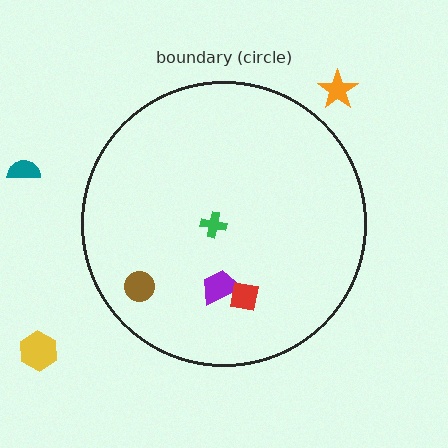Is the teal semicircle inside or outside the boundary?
Outside.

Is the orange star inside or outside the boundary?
Outside.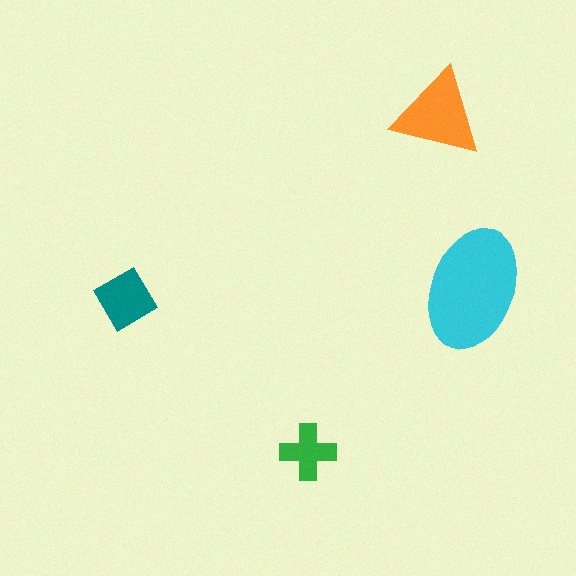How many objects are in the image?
There are 4 objects in the image.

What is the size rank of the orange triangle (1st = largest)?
2nd.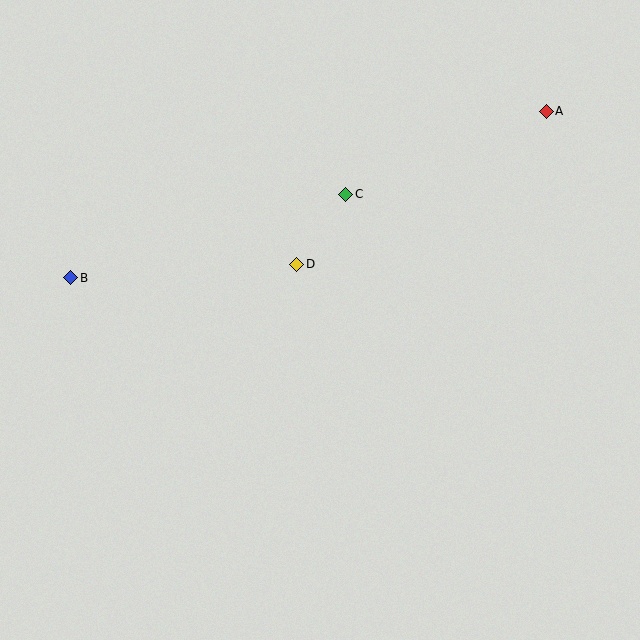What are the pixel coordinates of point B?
Point B is at (71, 278).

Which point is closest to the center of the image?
Point D at (297, 264) is closest to the center.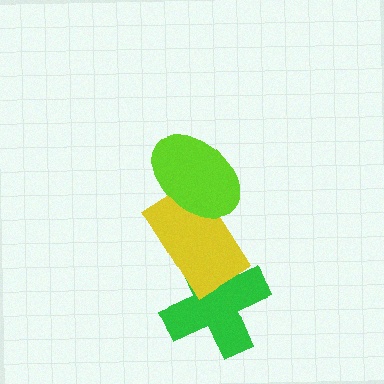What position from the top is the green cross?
The green cross is 3rd from the top.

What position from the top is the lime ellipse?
The lime ellipse is 1st from the top.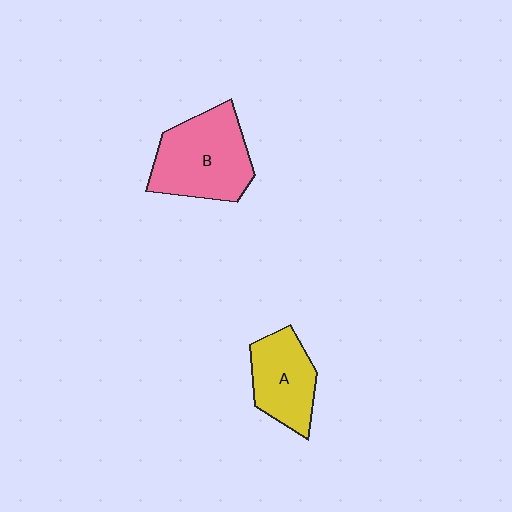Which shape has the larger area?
Shape B (pink).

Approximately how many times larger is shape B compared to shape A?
Approximately 1.4 times.